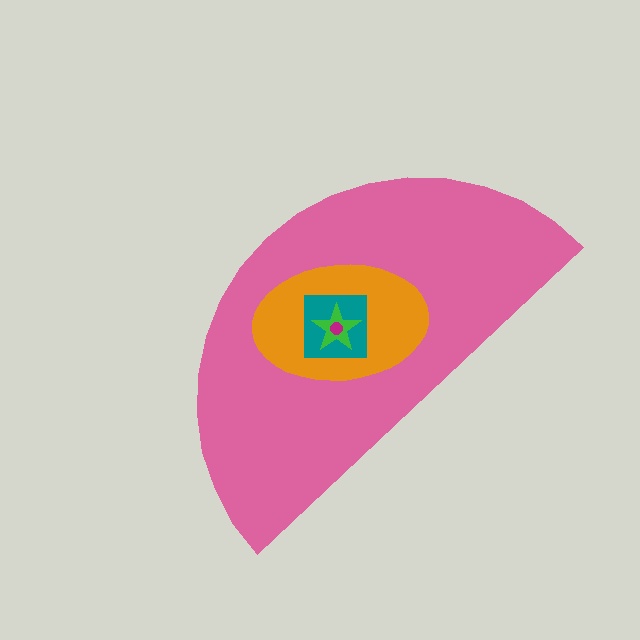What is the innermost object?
The magenta circle.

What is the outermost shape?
The pink semicircle.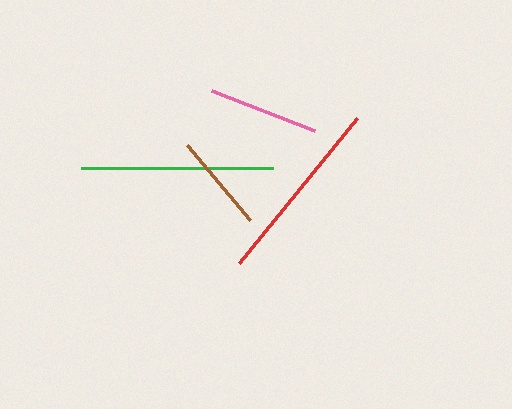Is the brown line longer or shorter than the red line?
The red line is longer than the brown line.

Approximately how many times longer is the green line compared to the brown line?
The green line is approximately 1.9 times the length of the brown line.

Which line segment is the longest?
The green line is the longest at approximately 192 pixels.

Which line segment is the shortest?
The brown line is the shortest at approximately 99 pixels.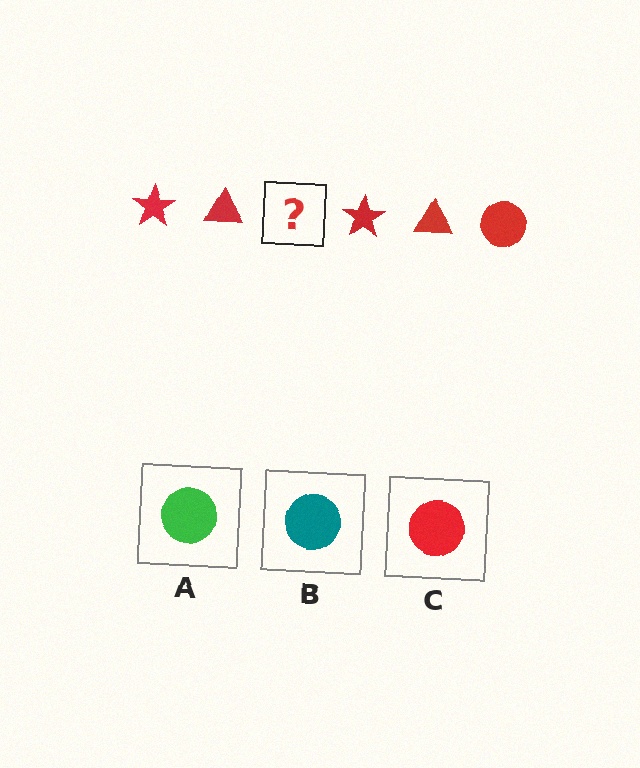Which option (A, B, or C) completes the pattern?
C.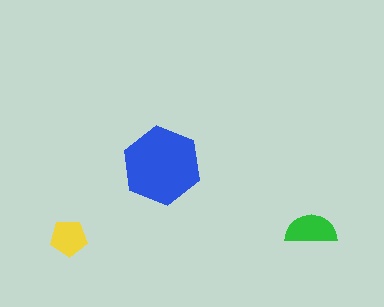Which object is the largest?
The blue hexagon.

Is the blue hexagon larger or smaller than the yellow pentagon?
Larger.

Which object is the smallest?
The yellow pentagon.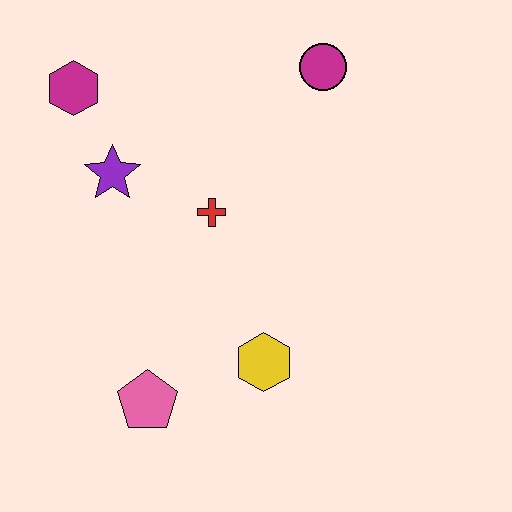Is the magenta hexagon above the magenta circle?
No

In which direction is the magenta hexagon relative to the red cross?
The magenta hexagon is to the left of the red cross.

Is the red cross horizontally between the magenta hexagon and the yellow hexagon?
Yes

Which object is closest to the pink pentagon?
The yellow hexagon is closest to the pink pentagon.